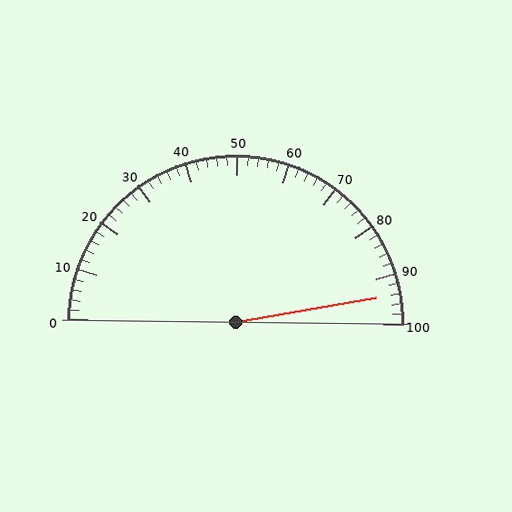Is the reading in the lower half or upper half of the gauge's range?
The reading is in the upper half of the range (0 to 100).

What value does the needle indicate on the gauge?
The needle indicates approximately 94.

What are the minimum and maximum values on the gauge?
The gauge ranges from 0 to 100.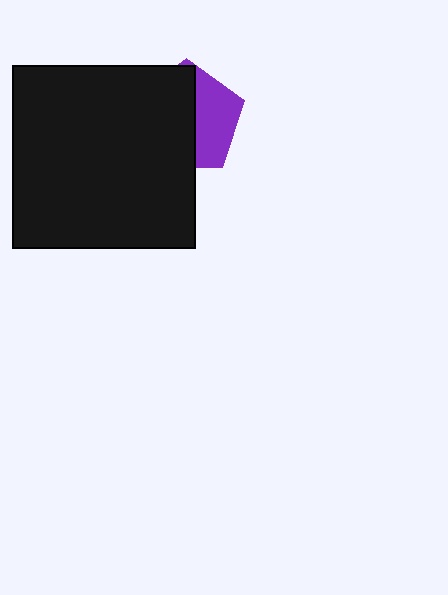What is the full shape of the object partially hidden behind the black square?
The partially hidden object is a purple pentagon.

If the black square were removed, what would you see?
You would see the complete purple pentagon.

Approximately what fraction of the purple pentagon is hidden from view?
Roughly 60% of the purple pentagon is hidden behind the black square.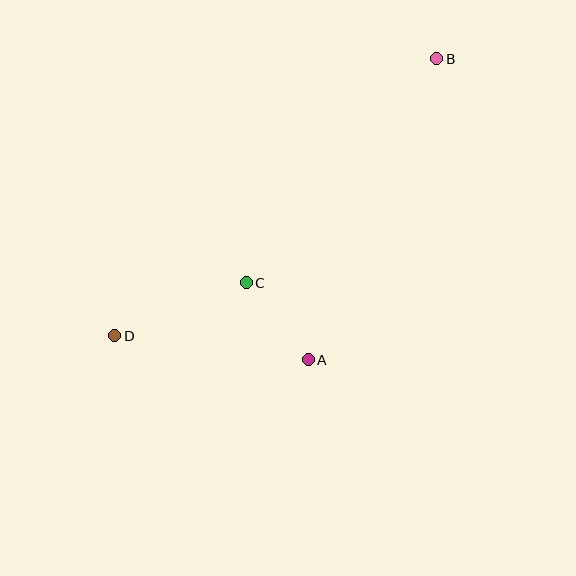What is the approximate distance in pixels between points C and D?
The distance between C and D is approximately 142 pixels.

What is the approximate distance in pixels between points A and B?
The distance between A and B is approximately 327 pixels.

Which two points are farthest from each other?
Points B and D are farthest from each other.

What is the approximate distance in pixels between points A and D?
The distance between A and D is approximately 195 pixels.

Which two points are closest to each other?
Points A and C are closest to each other.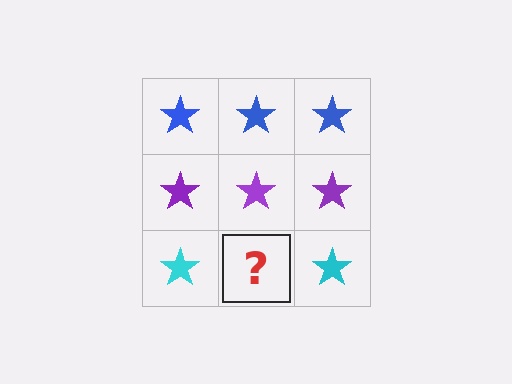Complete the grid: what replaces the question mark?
The question mark should be replaced with a cyan star.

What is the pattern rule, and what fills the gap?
The rule is that each row has a consistent color. The gap should be filled with a cyan star.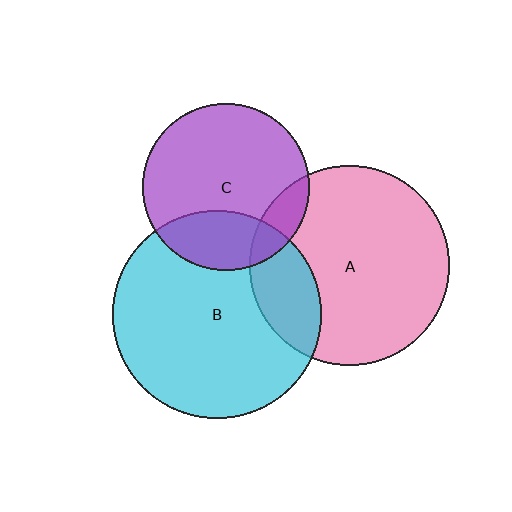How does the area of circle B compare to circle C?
Approximately 1.6 times.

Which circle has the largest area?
Circle B (cyan).